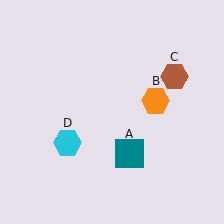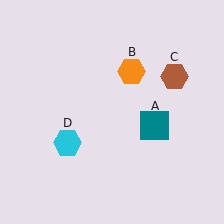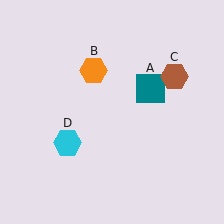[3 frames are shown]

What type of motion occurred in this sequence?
The teal square (object A), orange hexagon (object B) rotated counterclockwise around the center of the scene.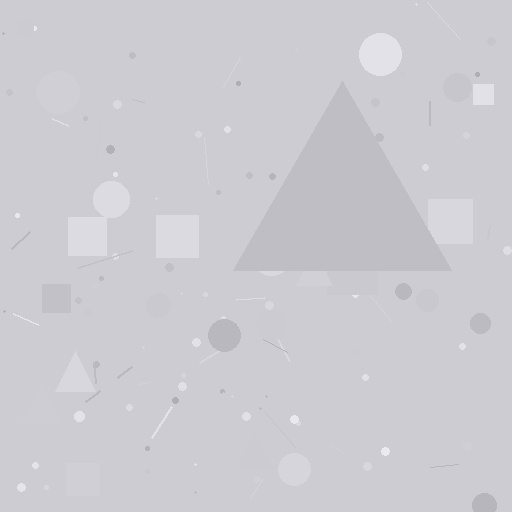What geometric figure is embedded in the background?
A triangle is embedded in the background.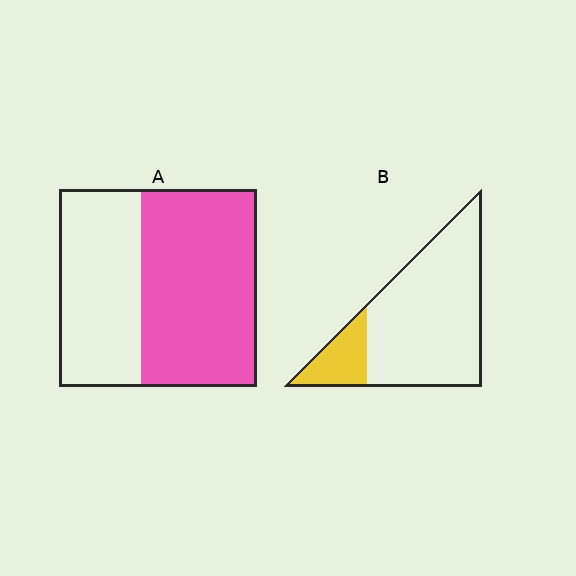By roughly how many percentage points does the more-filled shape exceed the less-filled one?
By roughly 40 percentage points (A over B).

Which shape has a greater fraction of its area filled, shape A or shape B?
Shape A.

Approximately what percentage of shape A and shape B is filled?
A is approximately 60% and B is approximately 20%.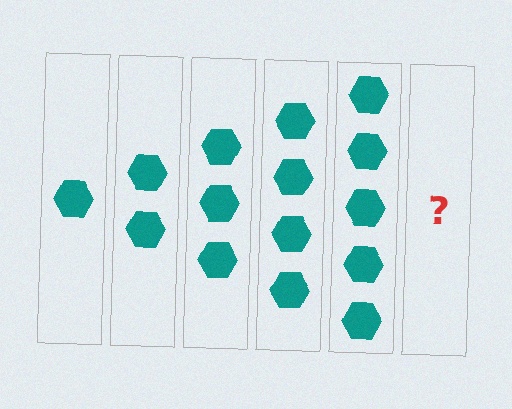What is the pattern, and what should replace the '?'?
The pattern is that each step adds one more hexagon. The '?' should be 6 hexagons.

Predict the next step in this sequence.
The next step is 6 hexagons.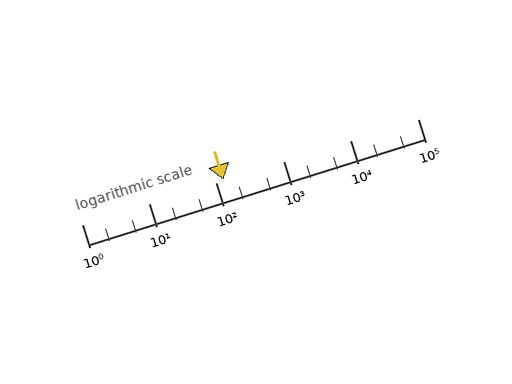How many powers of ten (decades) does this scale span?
The scale spans 5 decades, from 1 to 100000.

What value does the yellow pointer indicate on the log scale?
The pointer indicates approximately 130.